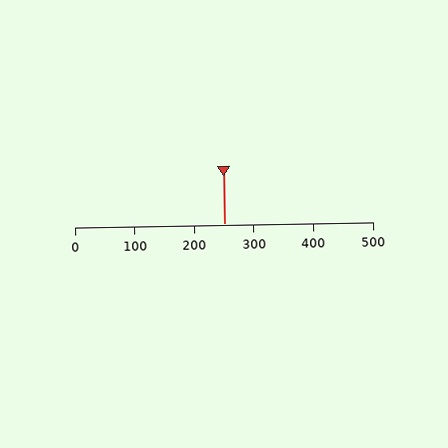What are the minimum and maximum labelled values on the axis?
The axis runs from 0 to 500.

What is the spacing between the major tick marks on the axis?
The major ticks are spaced 100 apart.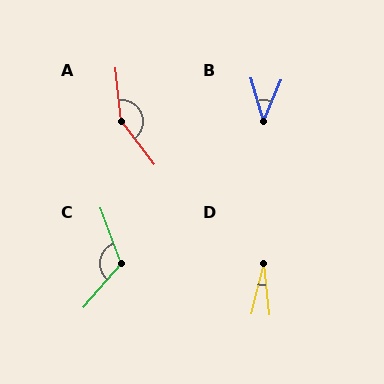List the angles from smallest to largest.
D (20°), B (38°), C (118°), A (148°).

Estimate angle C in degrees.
Approximately 118 degrees.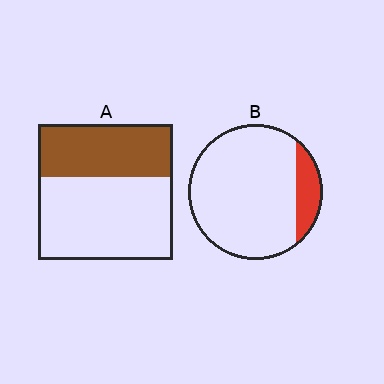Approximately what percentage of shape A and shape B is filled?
A is approximately 40% and B is approximately 15%.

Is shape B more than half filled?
No.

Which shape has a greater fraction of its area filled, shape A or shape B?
Shape A.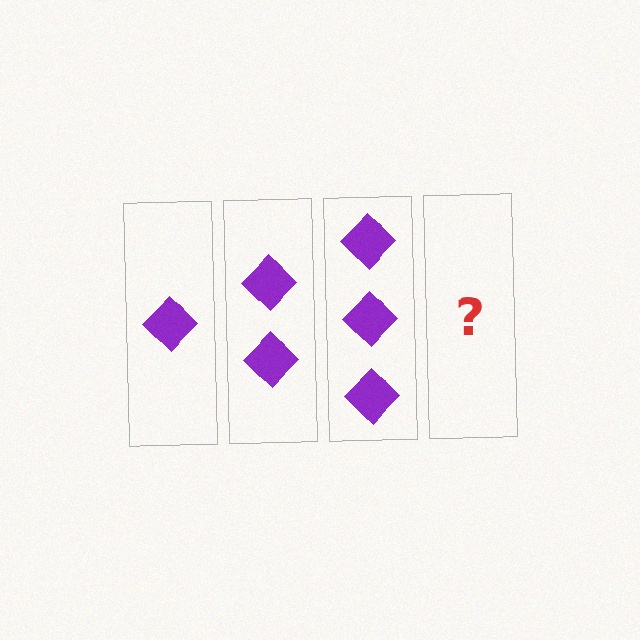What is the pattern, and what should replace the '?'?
The pattern is that each step adds one more diamond. The '?' should be 4 diamonds.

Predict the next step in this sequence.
The next step is 4 diamonds.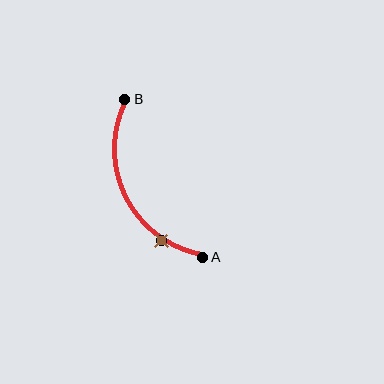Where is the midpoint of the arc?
The arc midpoint is the point on the curve farthest from the straight line joining A and B. It sits to the left of that line.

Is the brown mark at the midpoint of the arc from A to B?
No. The brown mark lies on the arc but is closer to endpoint A. The arc midpoint would be at the point on the curve equidistant along the arc from both A and B.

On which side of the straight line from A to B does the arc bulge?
The arc bulges to the left of the straight line connecting A and B.